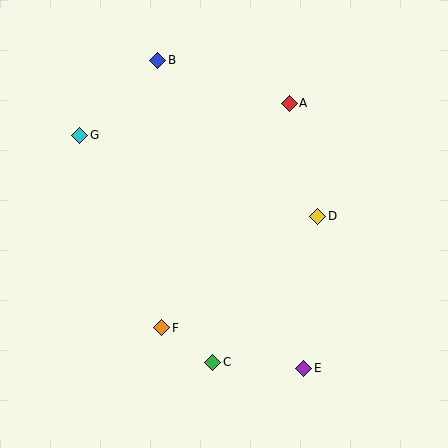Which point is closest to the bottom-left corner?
Point F is closest to the bottom-left corner.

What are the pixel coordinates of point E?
Point E is at (304, 368).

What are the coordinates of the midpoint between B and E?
The midpoint between B and E is at (231, 214).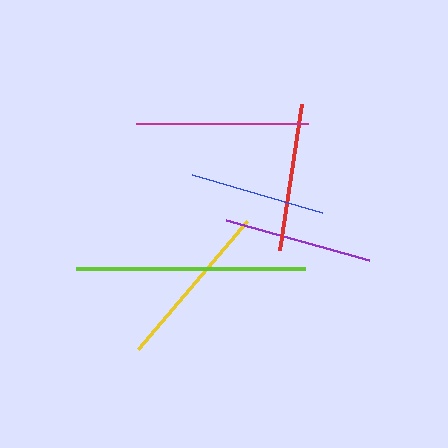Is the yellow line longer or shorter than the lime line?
The lime line is longer than the yellow line.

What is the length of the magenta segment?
The magenta segment is approximately 172 pixels long.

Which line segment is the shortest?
The blue line is the shortest at approximately 135 pixels.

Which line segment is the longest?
The lime line is the longest at approximately 229 pixels.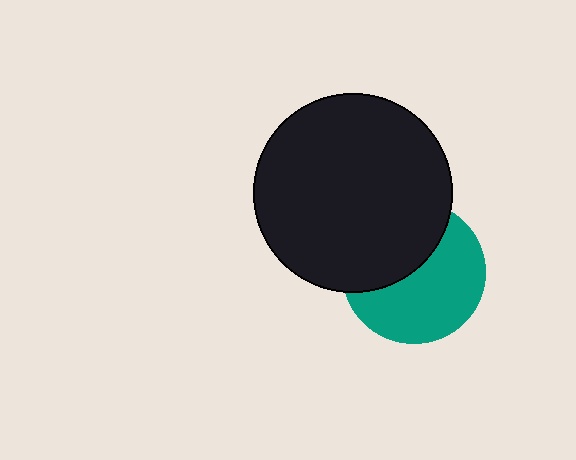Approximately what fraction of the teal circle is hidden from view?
Roughly 42% of the teal circle is hidden behind the black circle.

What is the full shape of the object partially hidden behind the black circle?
The partially hidden object is a teal circle.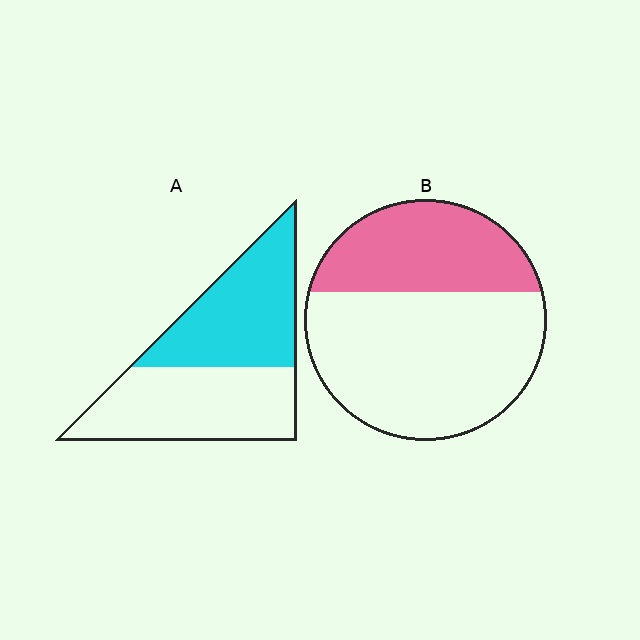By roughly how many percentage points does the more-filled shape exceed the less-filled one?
By roughly 15 percentage points (A over B).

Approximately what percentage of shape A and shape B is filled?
A is approximately 50% and B is approximately 35%.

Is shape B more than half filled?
No.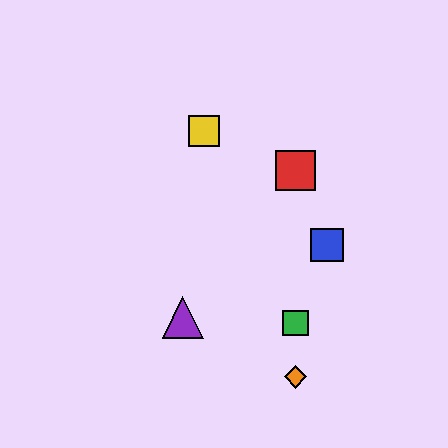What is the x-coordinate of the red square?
The red square is at x≈296.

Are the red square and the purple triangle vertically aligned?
No, the red square is at x≈296 and the purple triangle is at x≈183.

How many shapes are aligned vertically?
3 shapes (the red square, the green square, the orange diamond) are aligned vertically.